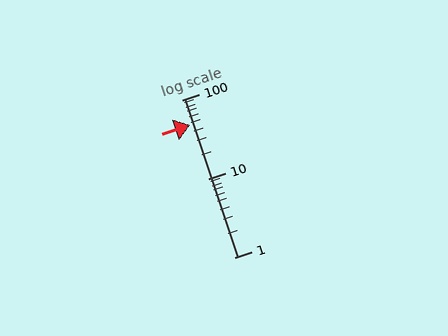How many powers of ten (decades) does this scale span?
The scale spans 2 decades, from 1 to 100.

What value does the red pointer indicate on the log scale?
The pointer indicates approximately 48.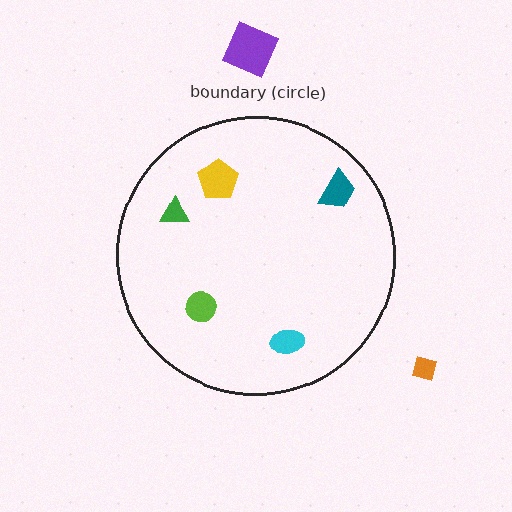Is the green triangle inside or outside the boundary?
Inside.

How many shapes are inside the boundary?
5 inside, 2 outside.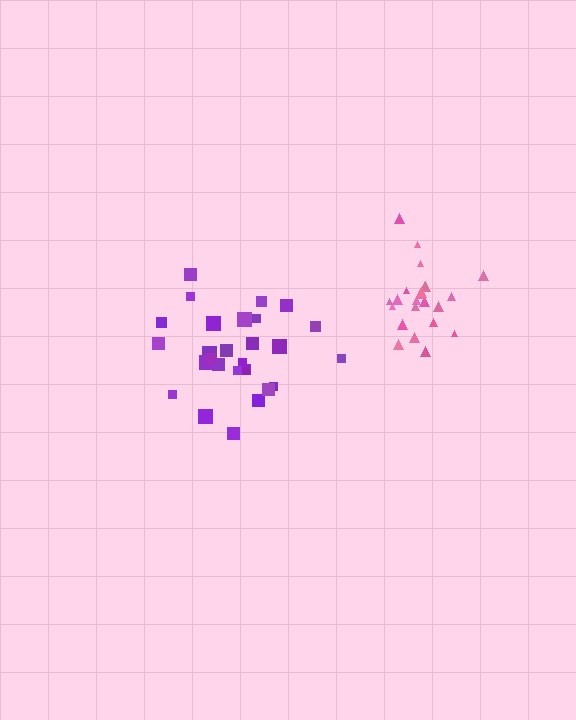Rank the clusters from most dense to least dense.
pink, purple.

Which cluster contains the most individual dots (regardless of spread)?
Purple (28).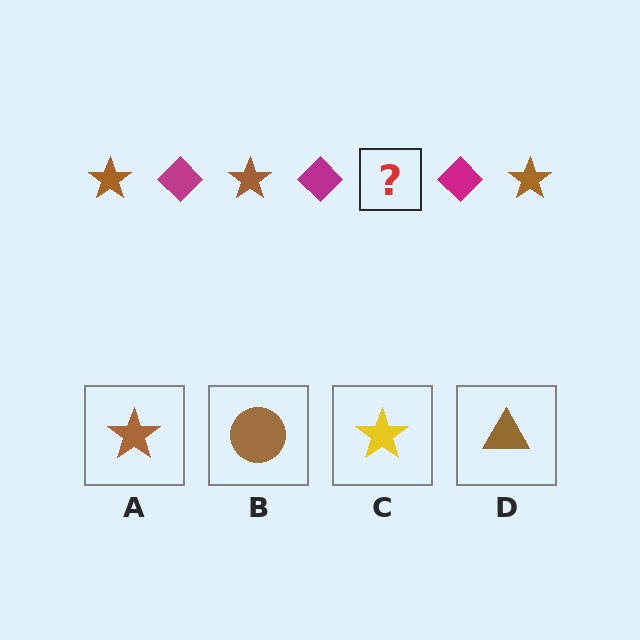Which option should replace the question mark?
Option A.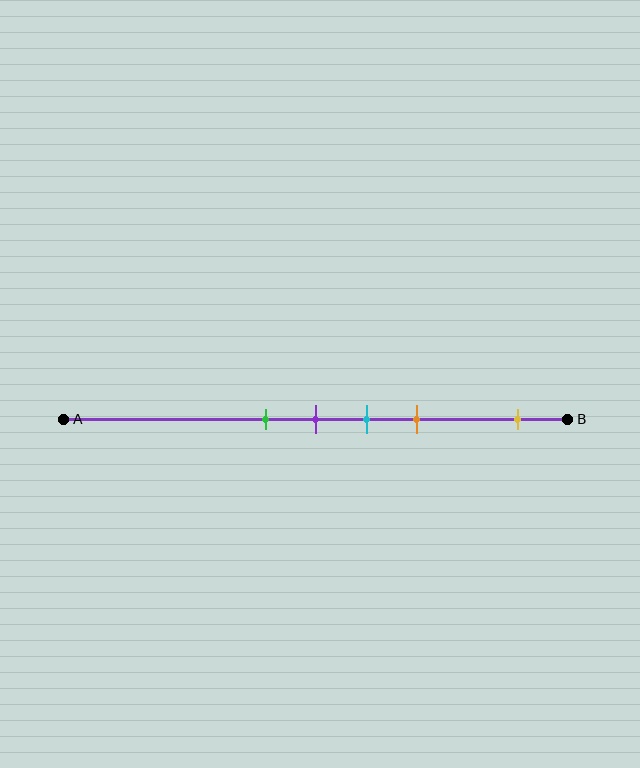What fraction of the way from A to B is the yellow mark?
The yellow mark is approximately 90% (0.9) of the way from A to B.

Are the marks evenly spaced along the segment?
No, the marks are not evenly spaced.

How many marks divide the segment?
There are 5 marks dividing the segment.